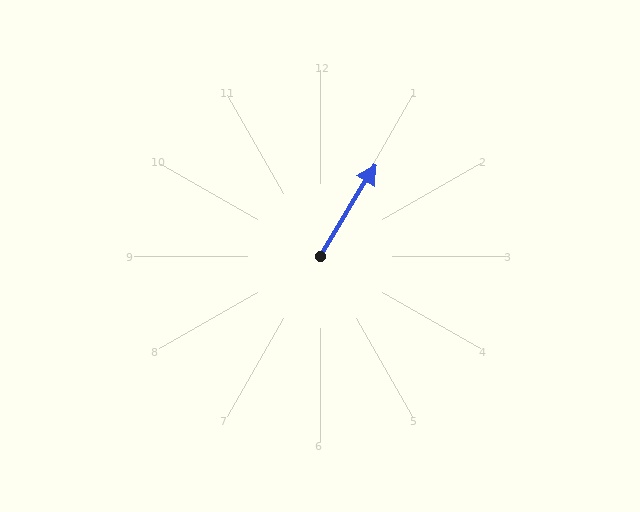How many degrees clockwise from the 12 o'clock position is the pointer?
Approximately 31 degrees.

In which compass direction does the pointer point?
Northeast.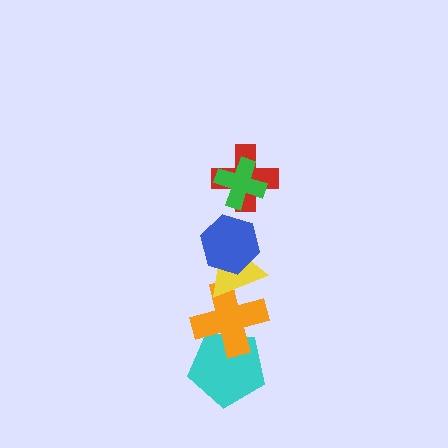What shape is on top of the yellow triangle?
The blue hexagon is on top of the yellow triangle.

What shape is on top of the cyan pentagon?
The orange cross is on top of the cyan pentagon.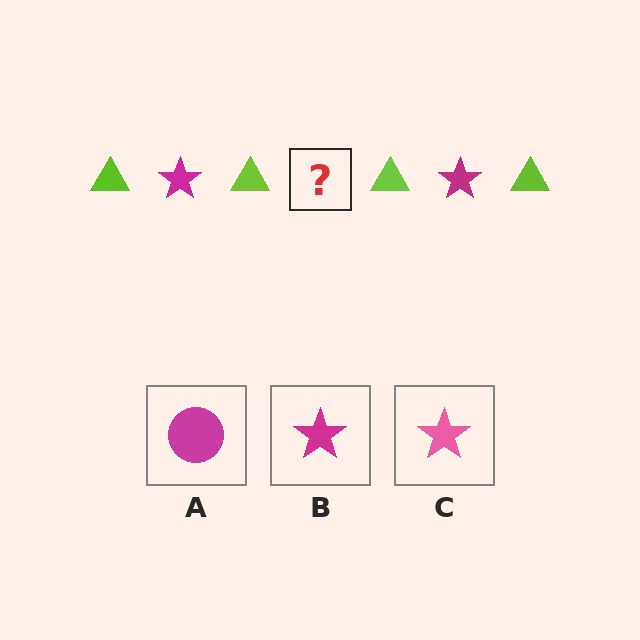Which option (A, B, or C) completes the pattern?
B.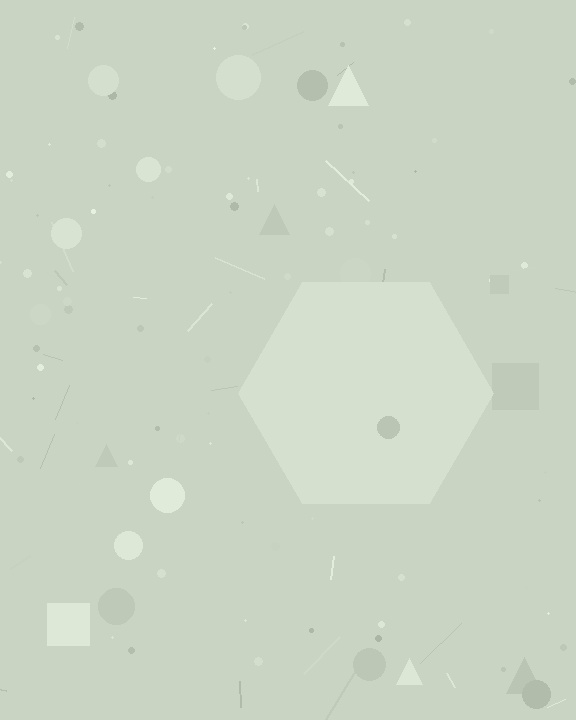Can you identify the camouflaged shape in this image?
The camouflaged shape is a hexagon.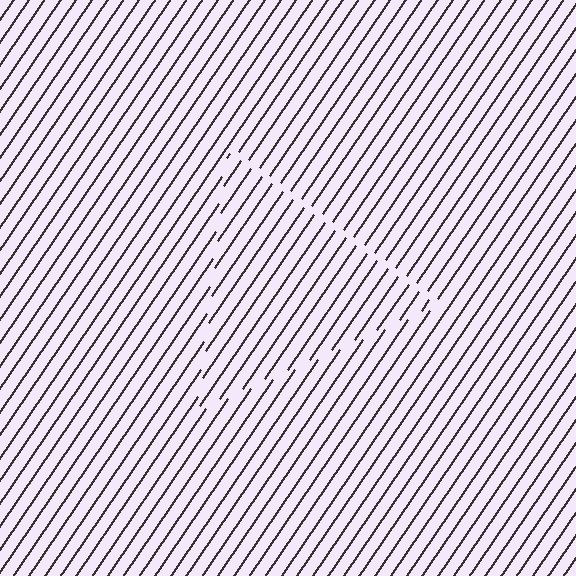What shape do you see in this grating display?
An illusory triangle. The interior of the shape contains the same grating, shifted by half a period — the contour is defined by the phase discontinuity where line-ends from the inner and outer gratings abut.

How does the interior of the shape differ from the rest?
The interior of the shape contains the same grating, shifted by half a period — the contour is defined by the phase discontinuity where line-ends from the inner and outer gratings abut.